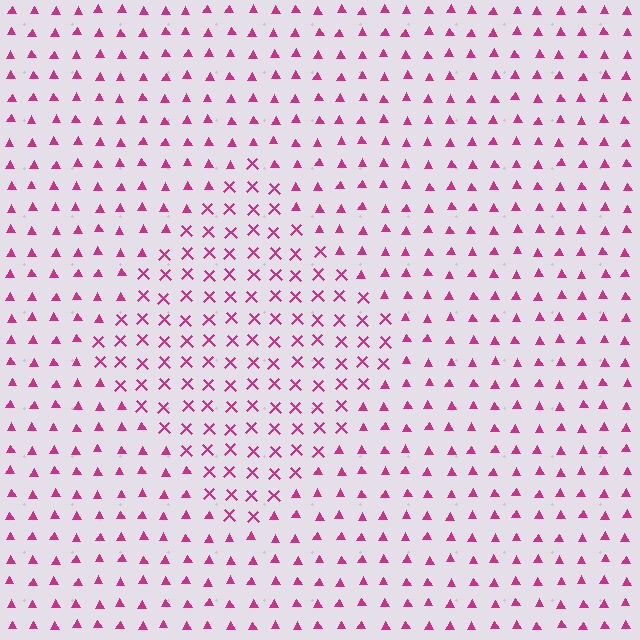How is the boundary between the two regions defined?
The boundary is defined by a change in element shape: X marks inside vs. triangles outside. All elements share the same color and spacing.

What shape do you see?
I see a diamond.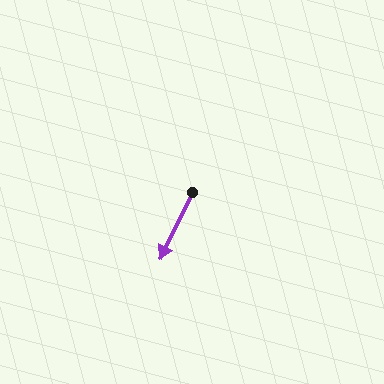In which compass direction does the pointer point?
Southwest.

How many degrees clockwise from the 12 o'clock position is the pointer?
Approximately 206 degrees.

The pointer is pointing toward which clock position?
Roughly 7 o'clock.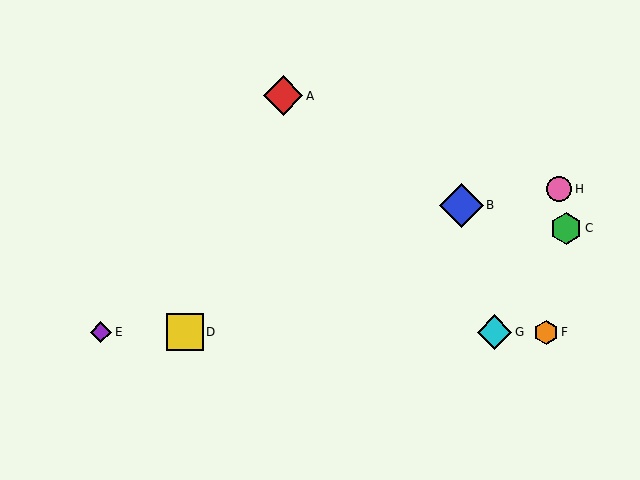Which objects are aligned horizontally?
Objects D, E, F, G are aligned horizontally.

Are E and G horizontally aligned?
Yes, both are at y≈332.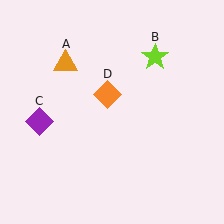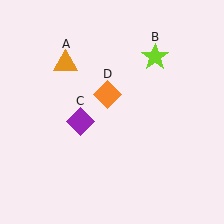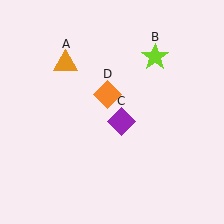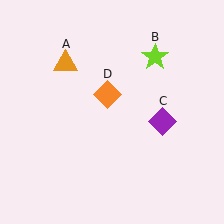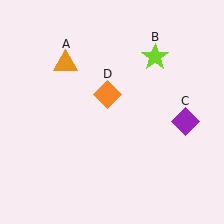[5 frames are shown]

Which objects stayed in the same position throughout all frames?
Orange triangle (object A) and lime star (object B) and orange diamond (object D) remained stationary.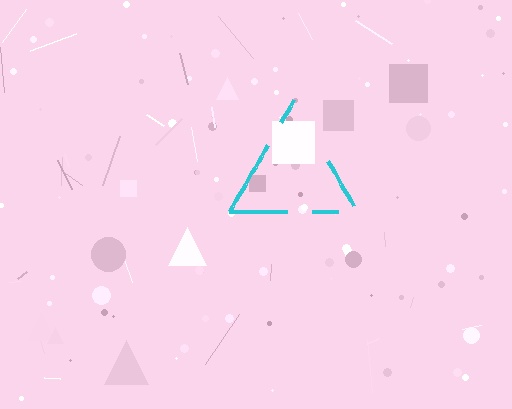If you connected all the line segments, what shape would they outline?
They would outline a triangle.